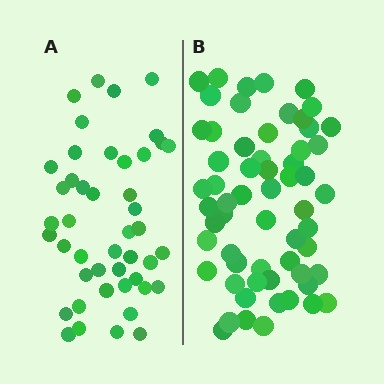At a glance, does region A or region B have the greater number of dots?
Region B (the right region) has more dots.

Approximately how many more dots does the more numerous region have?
Region B has approximately 15 more dots than region A.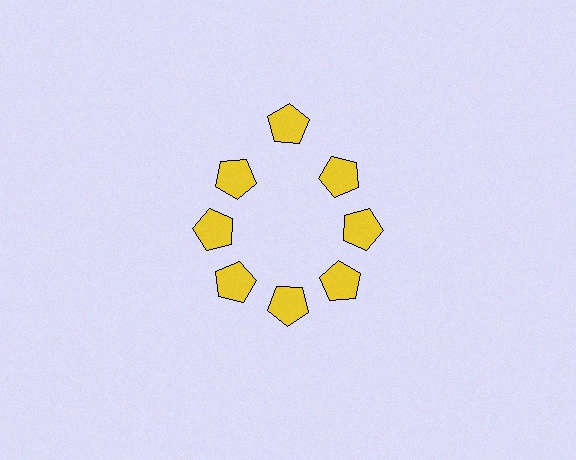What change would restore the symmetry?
The symmetry would be restored by moving it inward, back onto the ring so that all 8 pentagons sit at equal angles and equal distance from the center.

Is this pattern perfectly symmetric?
No. The 8 yellow pentagons are arranged in a ring, but one element near the 12 o'clock position is pushed outward from the center, breaking the 8-fold rotational symmetry.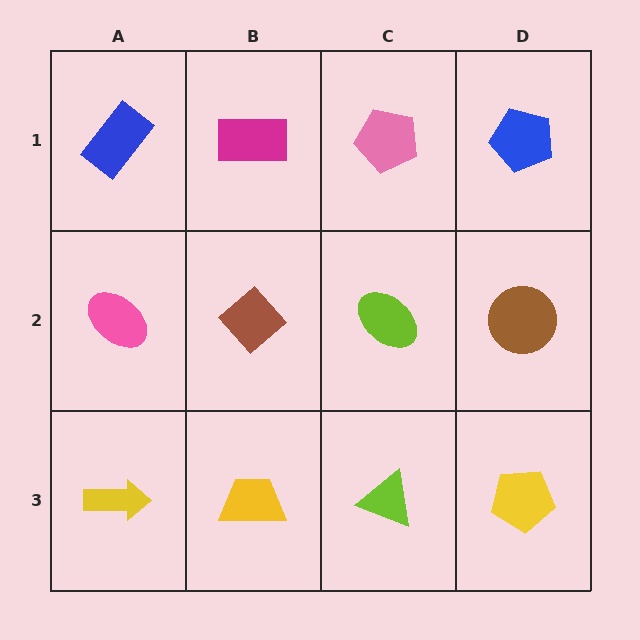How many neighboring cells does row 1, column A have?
2.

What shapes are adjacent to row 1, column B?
A brown diamond (row 2, column B), a blue rectangle (row 1, column A), a pink pentagon (row 1, column C).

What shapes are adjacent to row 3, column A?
A pink ellipse (row 2, column A), a yellow trapezoid (row 3, column B).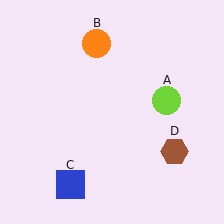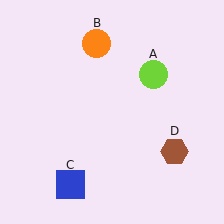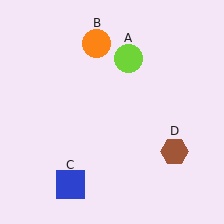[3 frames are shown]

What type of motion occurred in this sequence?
The lime circle (object A) rotated counterclockwise around the center of the scene.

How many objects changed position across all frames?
1 object changed position: lime circle (object A).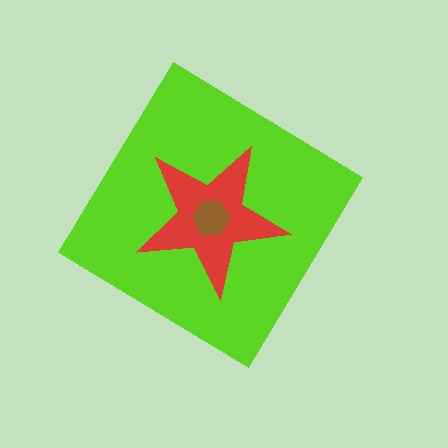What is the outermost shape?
The lime diamond.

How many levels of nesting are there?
3.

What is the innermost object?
The brown hexagon.